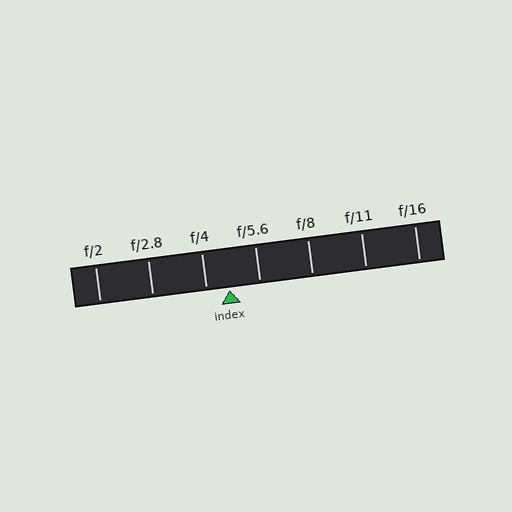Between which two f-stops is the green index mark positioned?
The index mark is between f/4 and f/5.6.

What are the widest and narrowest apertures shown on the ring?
The widest aperture shown is f/2 and the narrowest is f/16.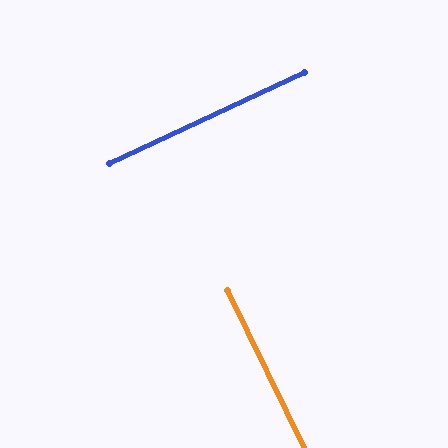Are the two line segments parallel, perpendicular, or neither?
Perpendicular — they meet at approximately 89°.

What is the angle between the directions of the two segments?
Approximately 89 degrees.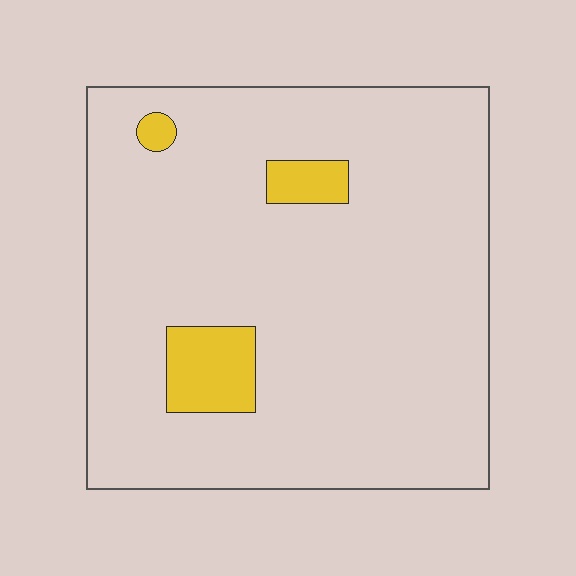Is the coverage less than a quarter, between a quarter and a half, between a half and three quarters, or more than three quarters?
Less than a quarter.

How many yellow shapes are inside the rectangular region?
3.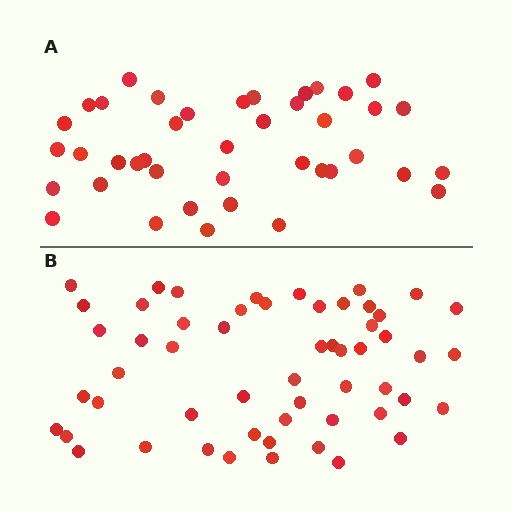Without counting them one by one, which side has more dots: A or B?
Region B (the bottom region) has more dots.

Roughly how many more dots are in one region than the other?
Region B has approximately 15 more dots than region A.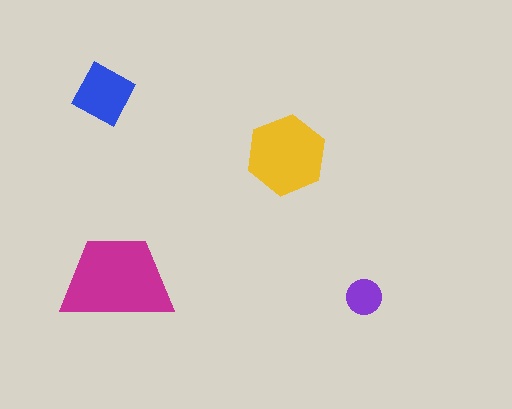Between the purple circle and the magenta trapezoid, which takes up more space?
The magenta trapezoid.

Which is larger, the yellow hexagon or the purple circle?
The yellow hexagon.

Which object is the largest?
The magenta trapezoid.